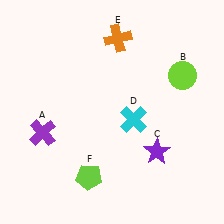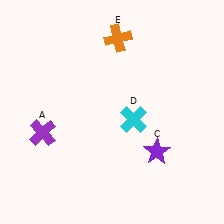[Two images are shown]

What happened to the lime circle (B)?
The lime circle (B) was removed in Image 2. It was in the top-right area of Image 1.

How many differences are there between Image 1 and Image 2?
There are 2 differences between the two images.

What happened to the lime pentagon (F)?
The lime pentagon (F) was removed in Image 2. It was in the bottom-left area of Image 1.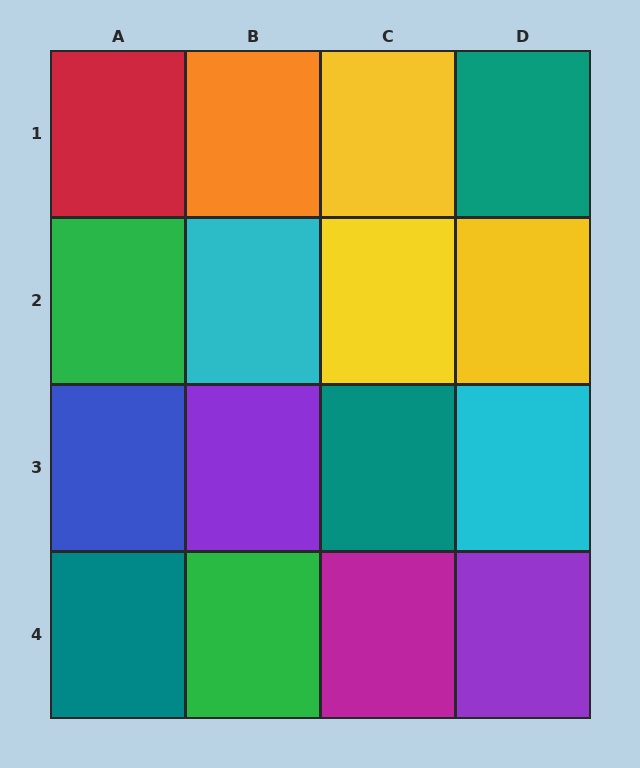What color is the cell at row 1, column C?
Yellow.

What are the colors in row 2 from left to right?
Green, cyan, yellow, yellow.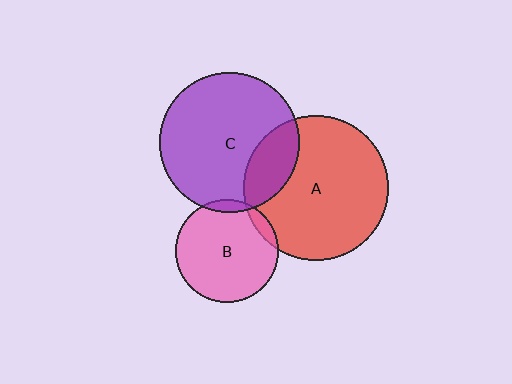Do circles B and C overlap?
Yes.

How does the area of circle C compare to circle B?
Approximately 1.8 times.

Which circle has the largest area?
Circle A (red).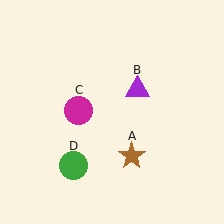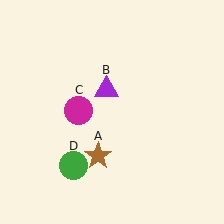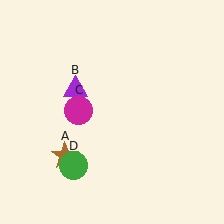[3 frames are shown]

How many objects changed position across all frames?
2 objects changed position: brown star (object A), purple triangle (object B).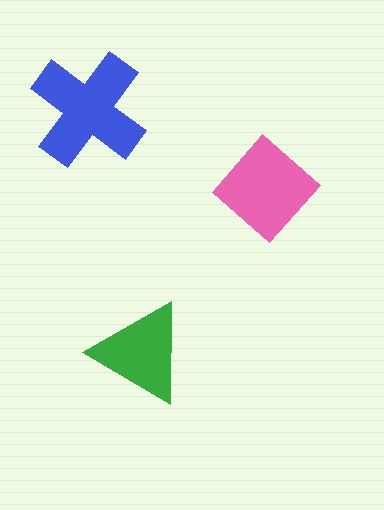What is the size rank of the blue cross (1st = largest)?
1st.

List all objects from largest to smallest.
The blue cross, the pink diamond, the green triangle.